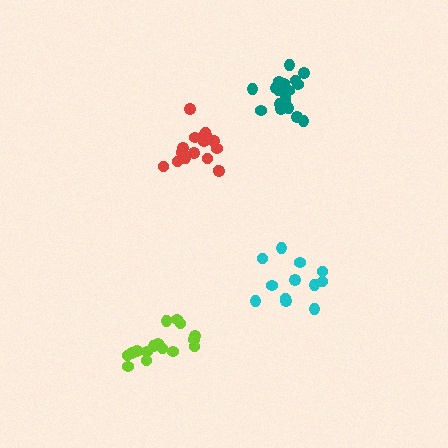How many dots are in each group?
Group 1: 12 dots, Group 2: 18 dots, Group 3: 16 dots, Group 4: 17 dots (63 total).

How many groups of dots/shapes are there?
There are 4 groups.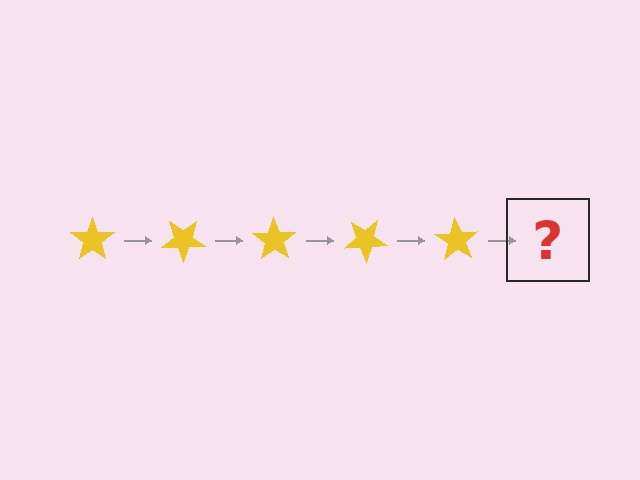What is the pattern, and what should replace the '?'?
The pattern is that the star rotates 35 degrees each step. The '?' should be a yellow star rotated 175 degrees.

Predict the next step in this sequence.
The next step is a yellow star rotated 175 degrees.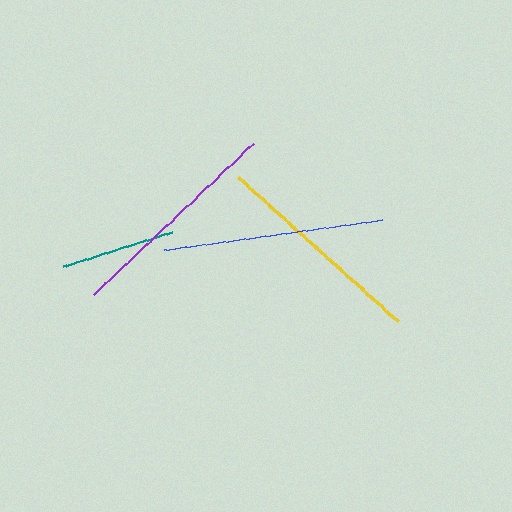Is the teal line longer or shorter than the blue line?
The blue line is longer than the teal line.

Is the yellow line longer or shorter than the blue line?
The blue line is longer than the yellow line.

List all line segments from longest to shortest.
From longest to shortest: blue, purple, yellow, teal.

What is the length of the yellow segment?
The yellow segment is approximately 215 pixels long.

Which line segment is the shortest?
The teal line is the shortest at approximately 114 pixels.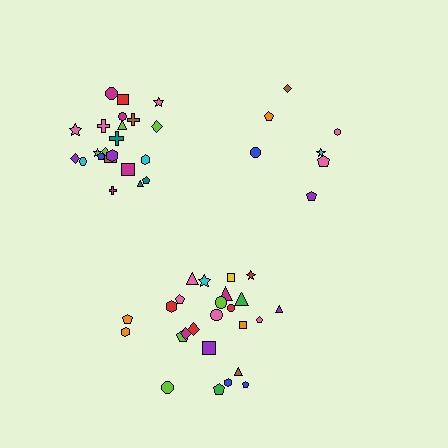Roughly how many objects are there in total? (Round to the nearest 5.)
Roughly 55 objects in total.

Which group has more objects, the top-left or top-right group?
The top-left group.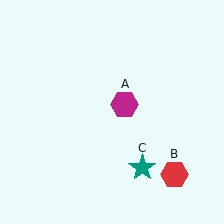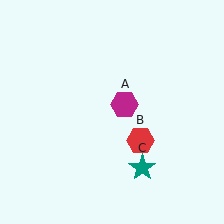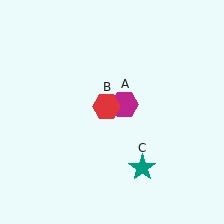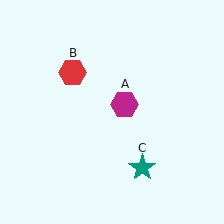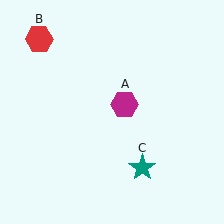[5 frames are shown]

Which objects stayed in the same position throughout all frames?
Magenta hexagon (object A) and teal star (object C) remained stationary.